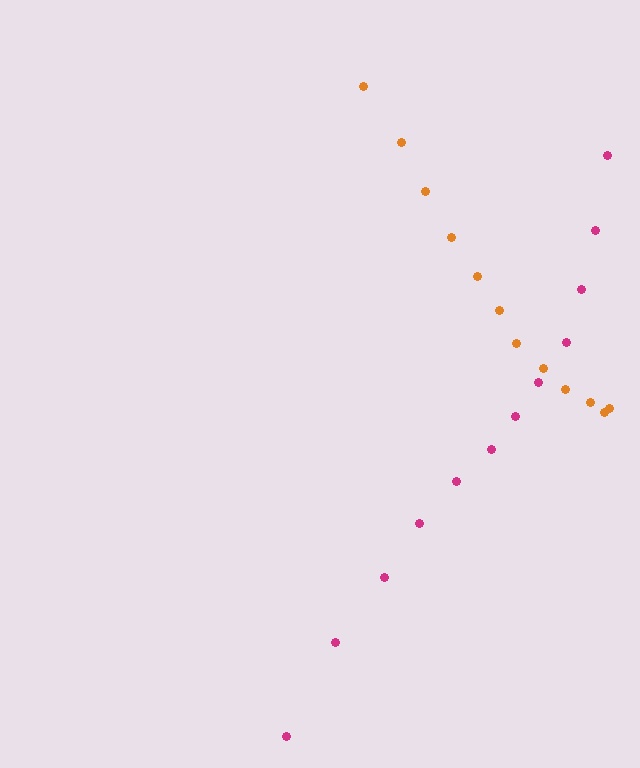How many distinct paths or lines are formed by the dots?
There are 2 distinct paths.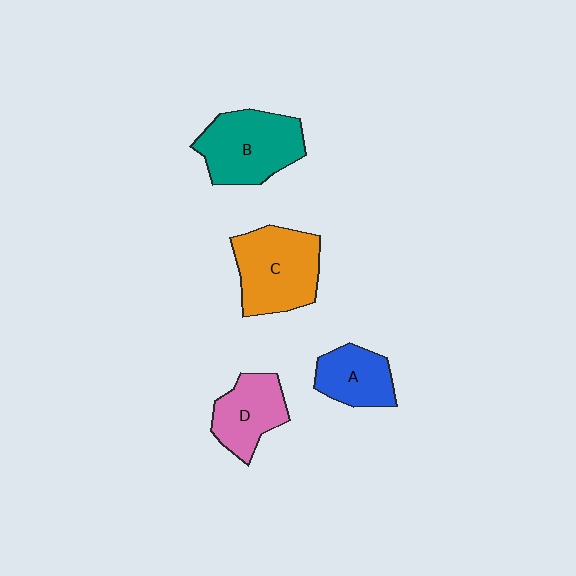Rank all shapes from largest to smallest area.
From largest to smallest: C (orange), B (teal), D (pink), A (blue).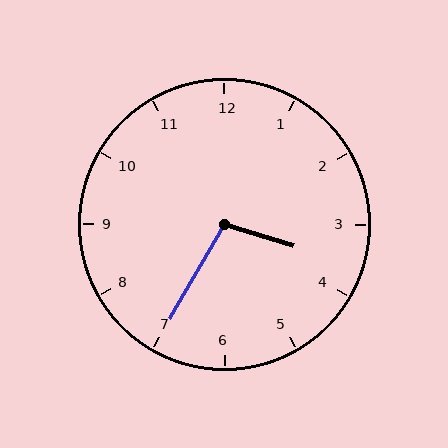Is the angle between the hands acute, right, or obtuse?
It is obtuse.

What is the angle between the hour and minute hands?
Approximately 102 degrees.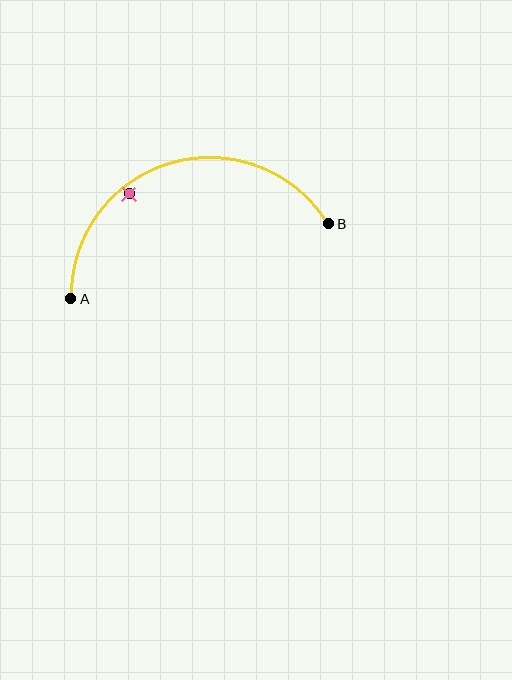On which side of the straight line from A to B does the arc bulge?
The arc bulges above the straight line connecting A and B.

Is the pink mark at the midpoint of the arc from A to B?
No — the pink mark does not lie on the arc at all. It sits slightly inside the curve.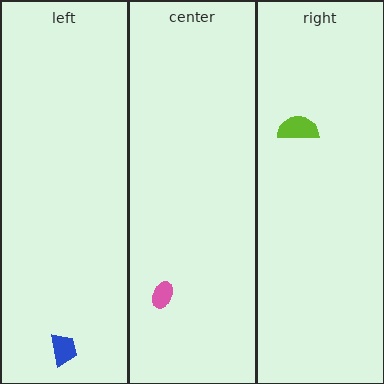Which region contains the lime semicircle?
The right region.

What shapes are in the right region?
The lime semicircle.